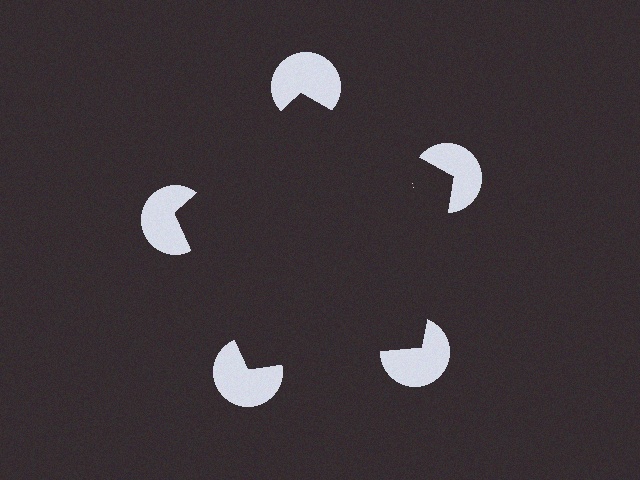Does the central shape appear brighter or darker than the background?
It typically appears slightly darker than the background, even though no actual brightness change is drawn.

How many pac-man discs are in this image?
There are 5 — one at each vertex of the illusory pentagon.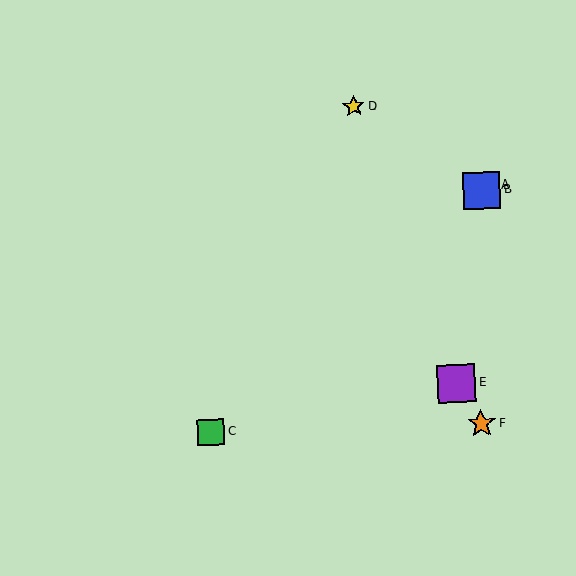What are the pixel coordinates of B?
Object B is at (482, 191).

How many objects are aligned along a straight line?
3 objects (A, B, C) are aligned along a straight line.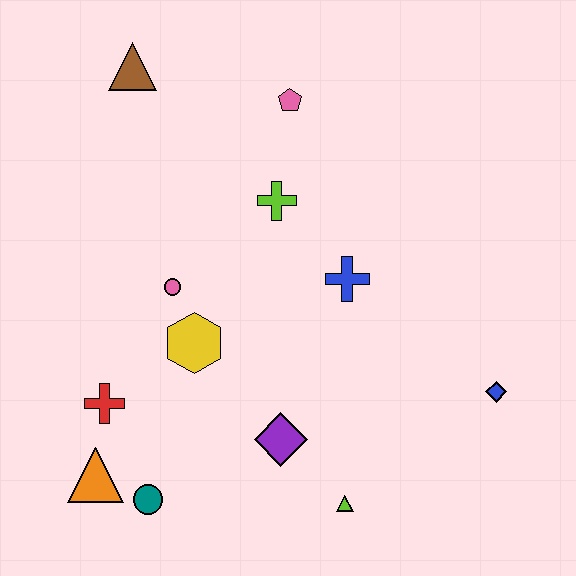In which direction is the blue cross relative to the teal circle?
The blue cross is above the teal circle.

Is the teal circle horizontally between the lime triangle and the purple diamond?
No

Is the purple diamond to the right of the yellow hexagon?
Yes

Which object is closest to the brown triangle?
The pink pentagon is closest to the brown triangle.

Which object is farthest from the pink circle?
The blue diamond is farthest from the pink circle.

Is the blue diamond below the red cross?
No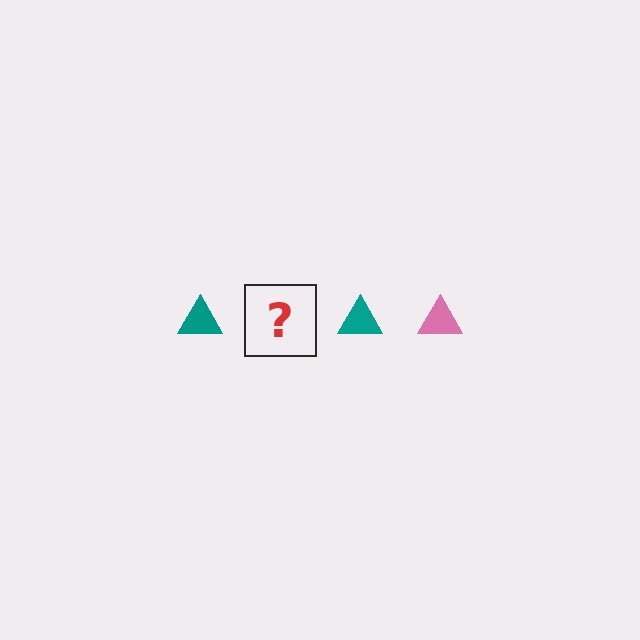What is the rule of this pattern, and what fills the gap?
The rule is that the pattern cycles through teal, pink triangles. The gap should be filled with a pink triangle.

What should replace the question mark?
The question mark should be replaced with a pink triangle.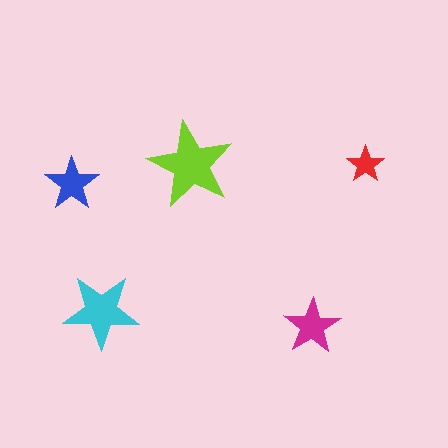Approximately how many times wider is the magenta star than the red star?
About 1.5 times wider.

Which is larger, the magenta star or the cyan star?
The cyan one.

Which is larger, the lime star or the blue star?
The lime one.